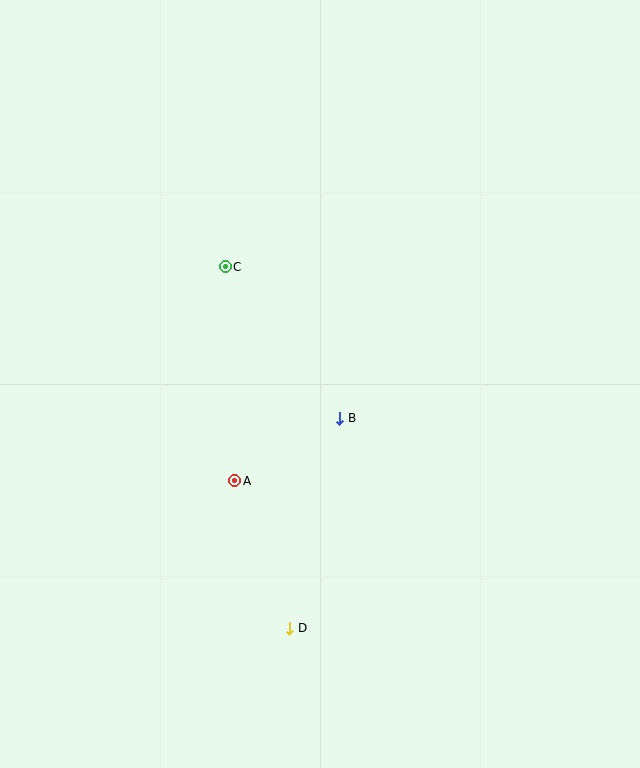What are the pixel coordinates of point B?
Point B is at (340, 418).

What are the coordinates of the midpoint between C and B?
The midpoint between C and B is at (282, 342).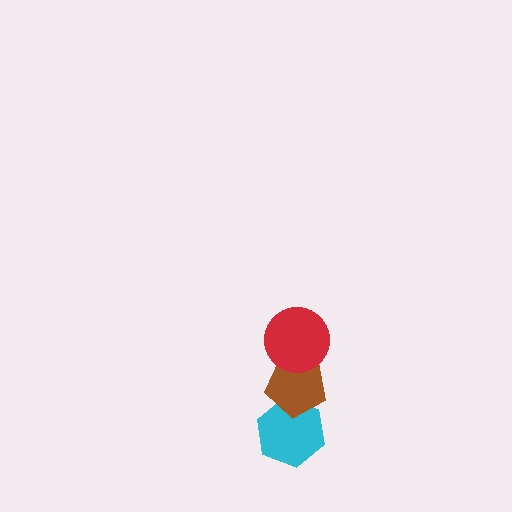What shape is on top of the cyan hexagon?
The brown pentagon is on top of the cyan hexagon.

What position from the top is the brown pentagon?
The brown pentagon is 2nd from the top.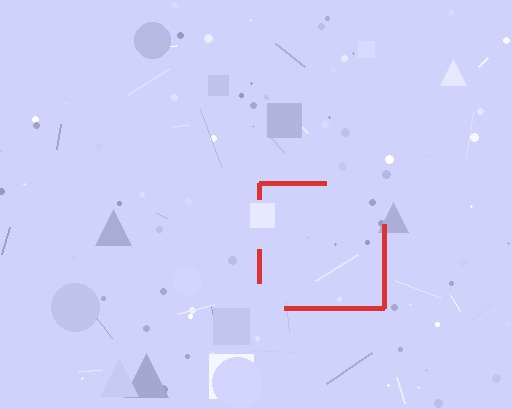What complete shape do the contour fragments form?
The contour fragments form a square.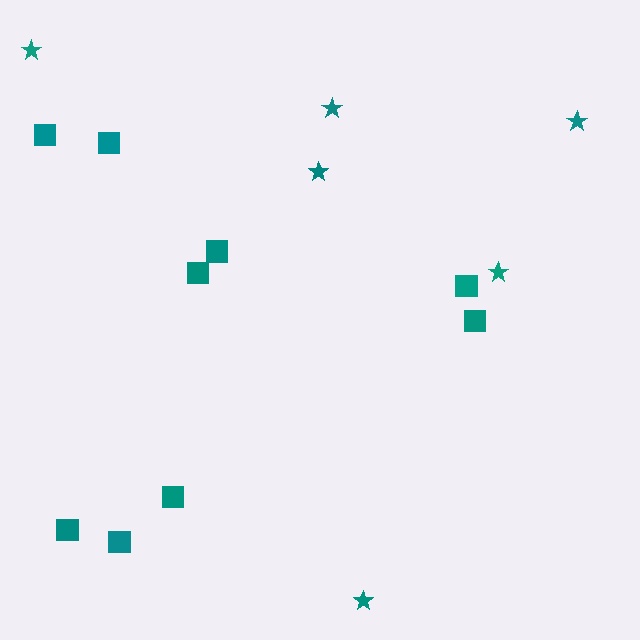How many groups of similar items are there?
There are 2 groups: one group of squares (9) and one group of stars (6).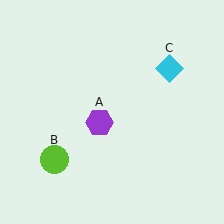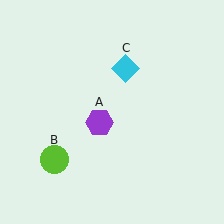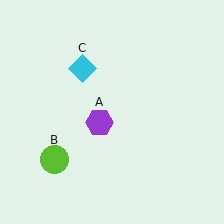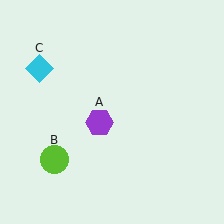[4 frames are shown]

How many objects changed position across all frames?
1 object changed position: cyan diamond (object C).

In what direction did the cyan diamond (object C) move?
The cyan diamond (object C) moved left.